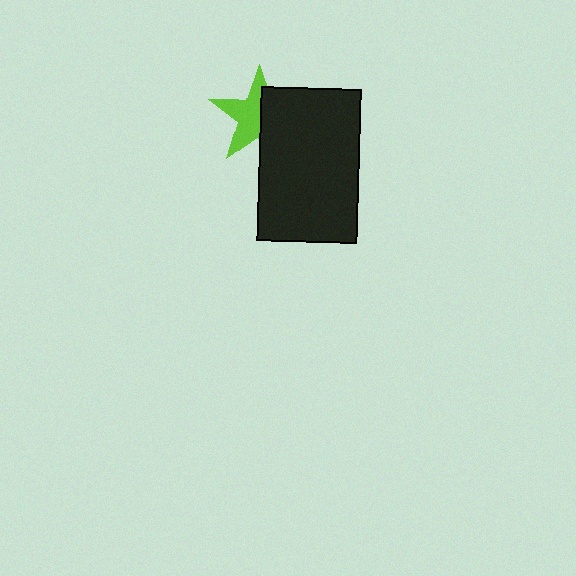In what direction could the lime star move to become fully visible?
The lime star could move left. That would shift it out from behind the black rectangle entirely.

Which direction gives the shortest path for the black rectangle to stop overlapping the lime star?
Moving right gives the shortest separation.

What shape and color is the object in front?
The object in front is a black rectangle.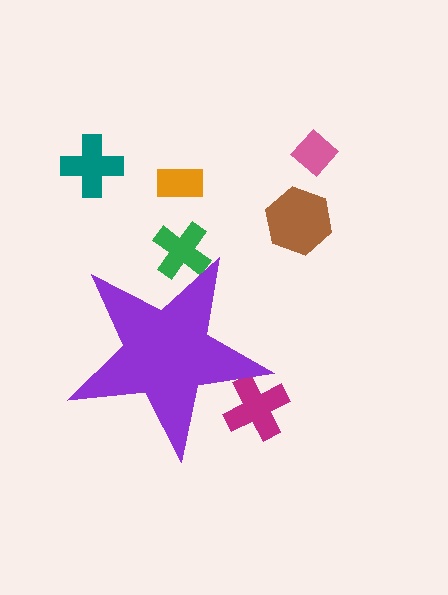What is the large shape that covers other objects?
A purple star.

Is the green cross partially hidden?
Yes, the green cross is partially hidden behind the purple star.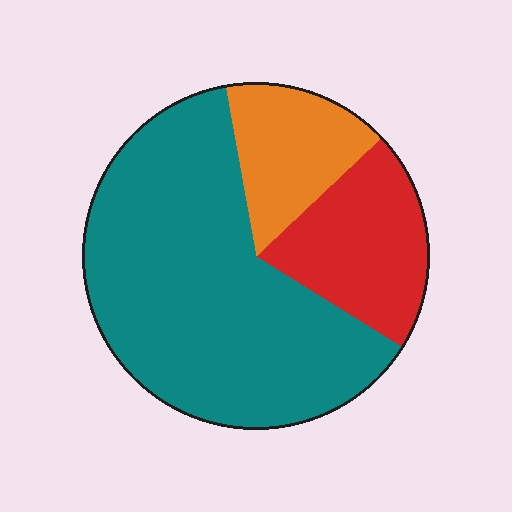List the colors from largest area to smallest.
From largest to smallest: teal, red, orange.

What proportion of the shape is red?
Red covers roughly 20% of the shape.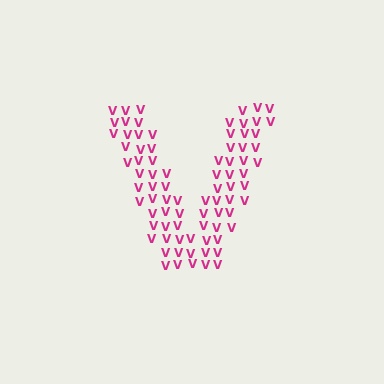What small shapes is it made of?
It is made of small letter V's.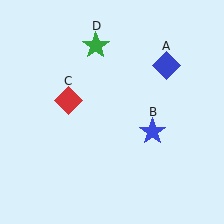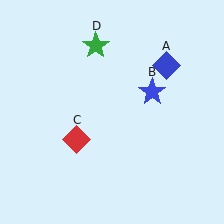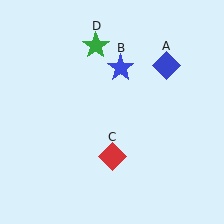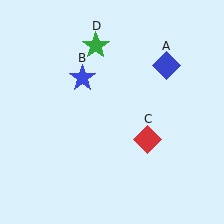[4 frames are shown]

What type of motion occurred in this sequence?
The blue star (object B), red diamond (object C) rotated counterclockwise around the center of the scene.